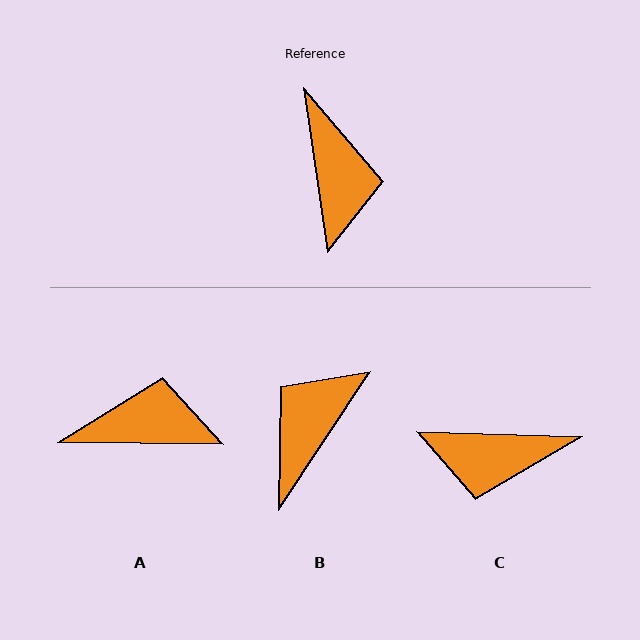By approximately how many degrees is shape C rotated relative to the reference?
Approximately 100 degrees clockwise.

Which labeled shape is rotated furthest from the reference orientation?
B, about 138 degrees away.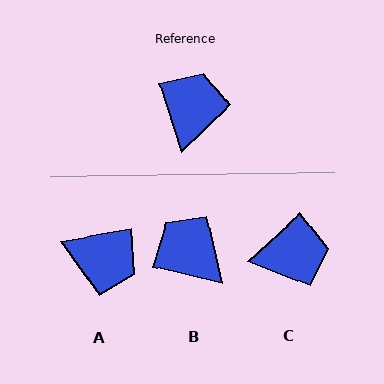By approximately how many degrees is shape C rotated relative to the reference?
Approximately 65 degrees clockwise.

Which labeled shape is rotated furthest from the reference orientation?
A, about 98 degrees away.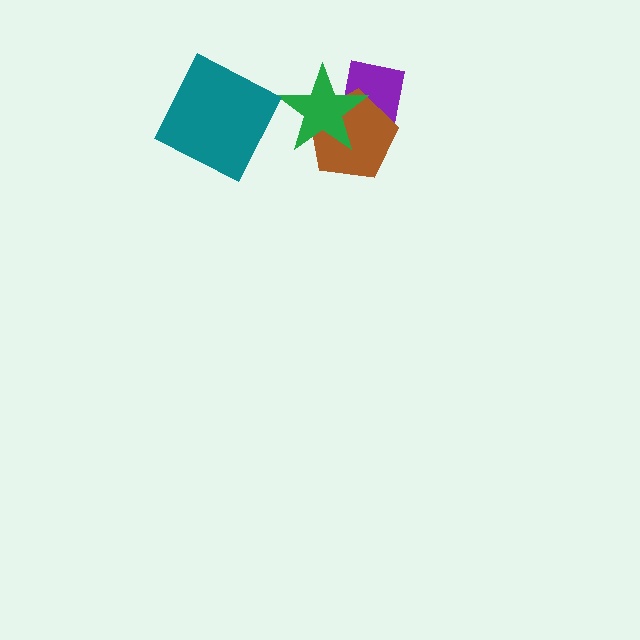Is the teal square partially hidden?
No, no other shape covers it.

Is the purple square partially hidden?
Yes, it is partially covered by another shape.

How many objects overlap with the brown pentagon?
2 objects overlap with the brown pentagon.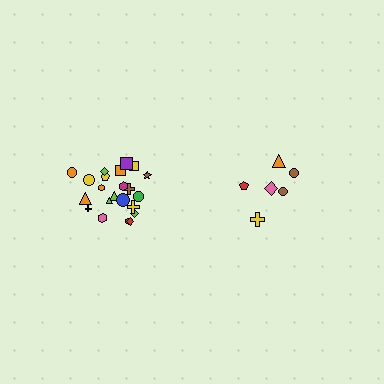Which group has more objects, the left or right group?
The left group.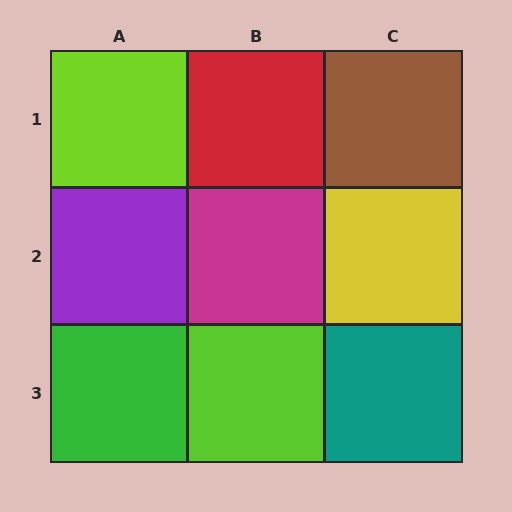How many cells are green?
1 cell is green.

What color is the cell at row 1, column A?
Lime.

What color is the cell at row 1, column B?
Red.